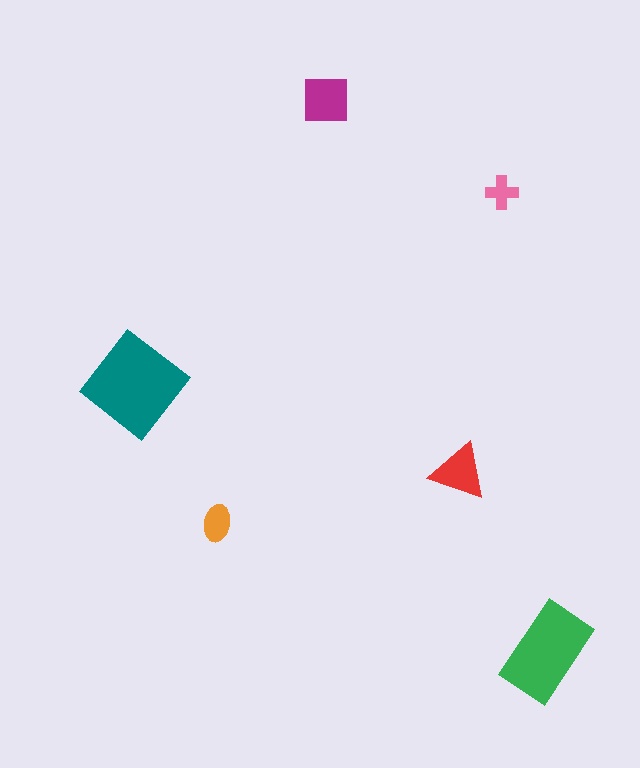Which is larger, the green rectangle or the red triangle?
The green rectangle.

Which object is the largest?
The teal diamond.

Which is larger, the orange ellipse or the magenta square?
The magenta square.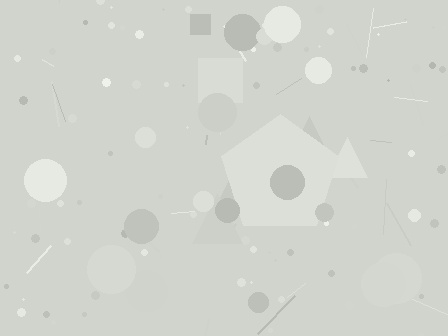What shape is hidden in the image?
A pentagon is hidden in the image.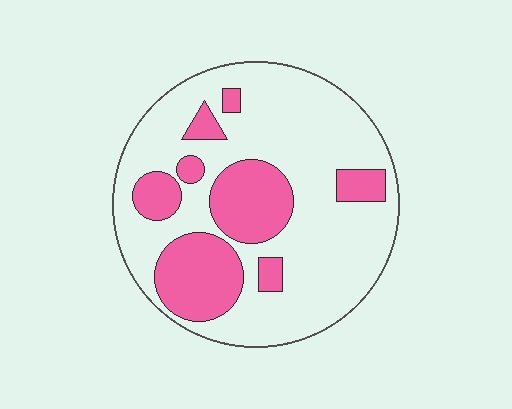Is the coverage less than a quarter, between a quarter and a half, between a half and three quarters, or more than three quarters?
Between a quarter and a half.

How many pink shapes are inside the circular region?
8.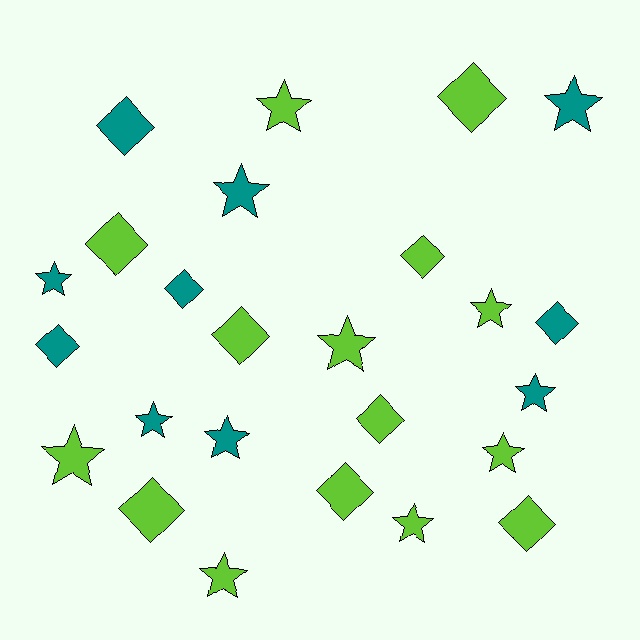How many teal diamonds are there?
There are 4 teal diamonds.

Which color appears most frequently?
Lime, with 15 objects.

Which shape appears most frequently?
Star, with 13 objects.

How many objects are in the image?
There are 25 objects.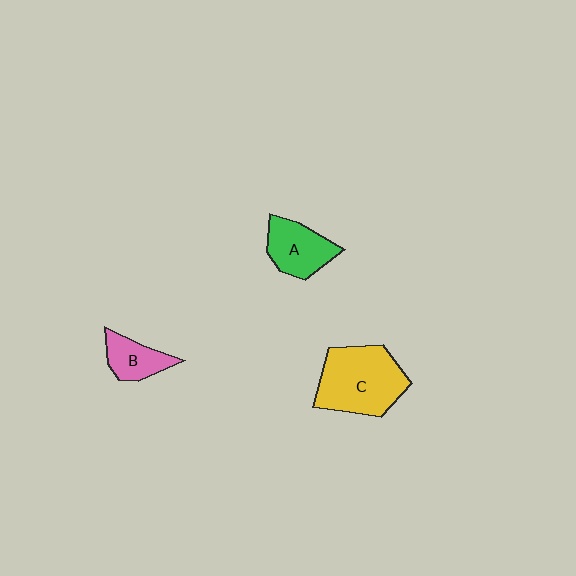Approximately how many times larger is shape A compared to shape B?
Approximately 1.4 times.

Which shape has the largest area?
Shape C (yellow).